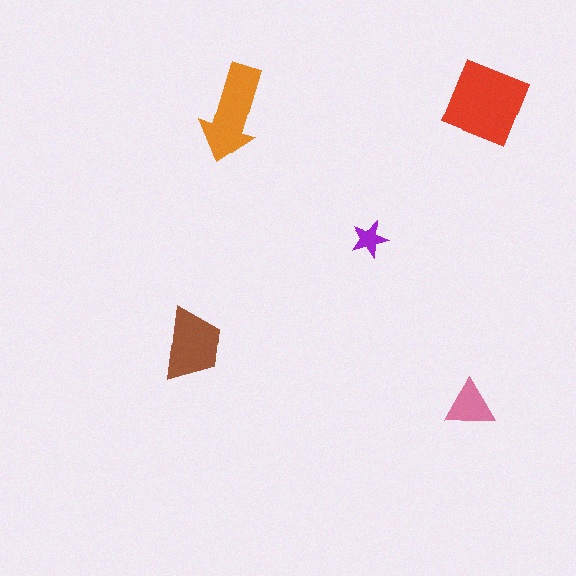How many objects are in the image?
There are 5 objects in the image.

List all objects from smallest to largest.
The purple star, the pink triangle, the brown trapezoid, the orange arrow, the red square.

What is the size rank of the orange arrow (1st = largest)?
2nd.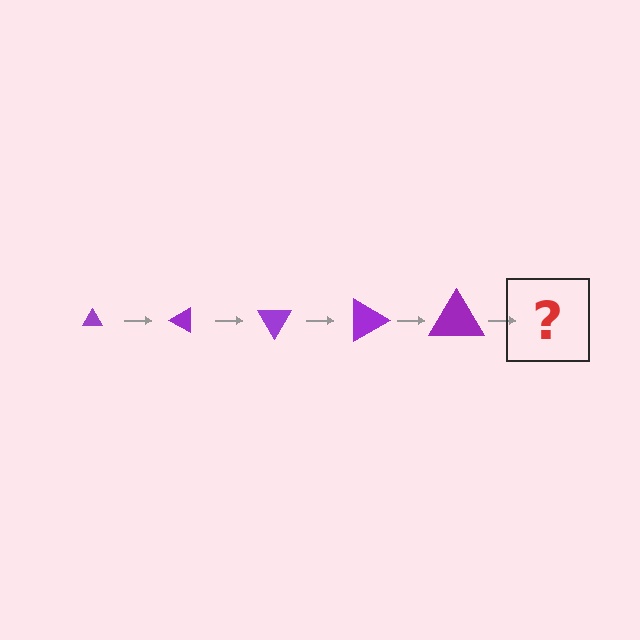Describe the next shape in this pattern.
It should be a triangle, larger than the previous one and rotated 150 degrees from the start.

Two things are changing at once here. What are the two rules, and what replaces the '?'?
The two rules are that the triangle grows larger each step and it rotates 30 degrees each step. The '?' should be a triangle, larger than the previous one and rotated 150 degrees from the start.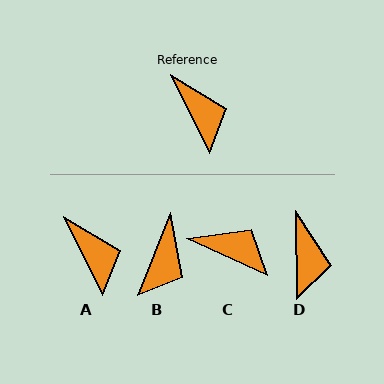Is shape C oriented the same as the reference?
No, it is off by about 39 degrees.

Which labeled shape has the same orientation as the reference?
A.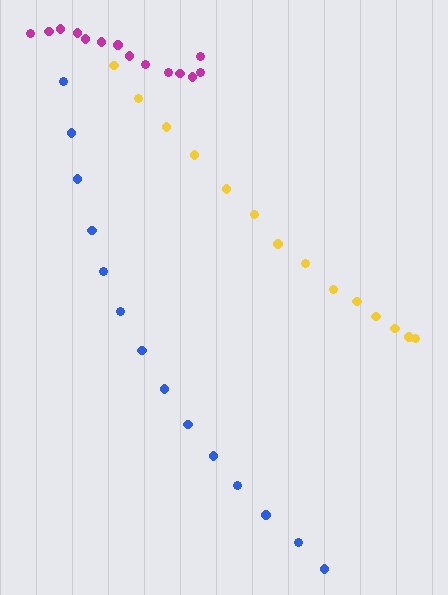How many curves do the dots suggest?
There are 3 distinct paths.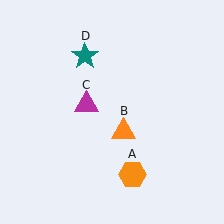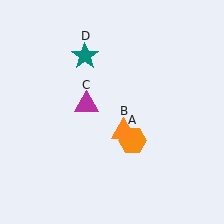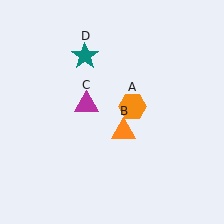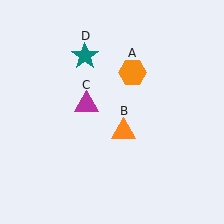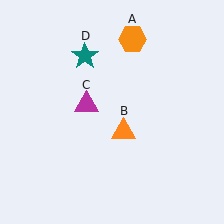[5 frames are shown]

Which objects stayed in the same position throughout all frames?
Orange triangle (object B) and magenta triangle (object C) and teal star (object D) remained stationary.